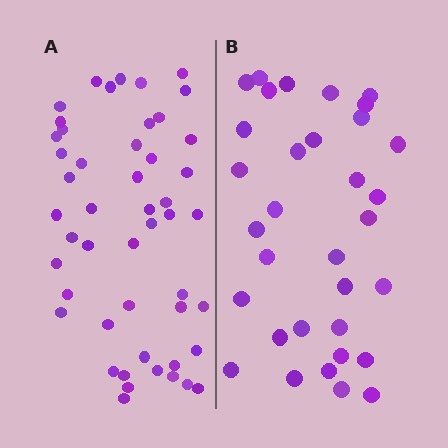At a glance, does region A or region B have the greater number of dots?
Region A (the left region) has more dots.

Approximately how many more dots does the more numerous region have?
Region A has approximately 15 more dots than region B.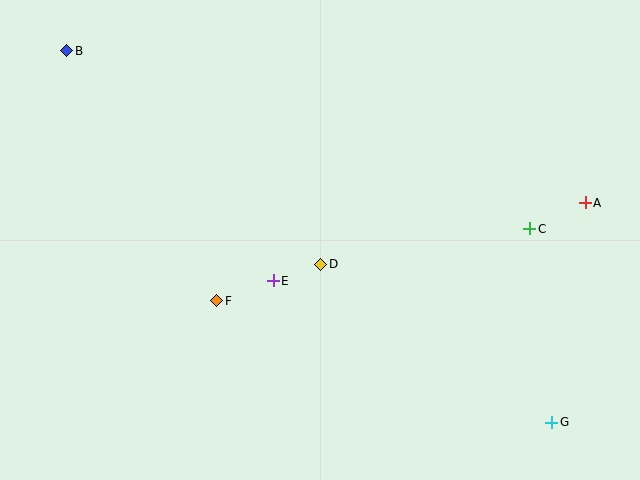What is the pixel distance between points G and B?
The distance between G and B is 611 pixels.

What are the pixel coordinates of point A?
Point A is at (585, 203).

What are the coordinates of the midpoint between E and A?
The midpoint between E and A is at (429, 242).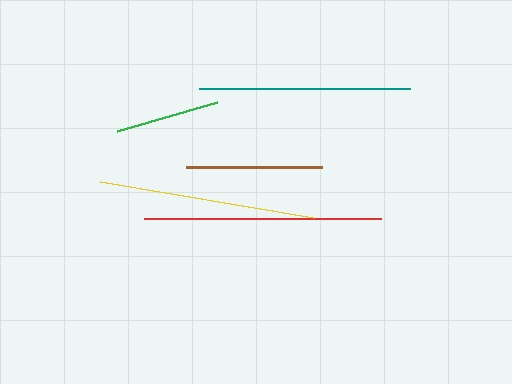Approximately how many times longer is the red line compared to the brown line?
The red line is approximately 1.8 times the length of the brown line.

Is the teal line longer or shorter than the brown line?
The teal line is longer than the brown line.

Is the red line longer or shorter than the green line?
The red line is longer than the green line.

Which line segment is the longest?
The red line is the longest at approximately 237 pixels.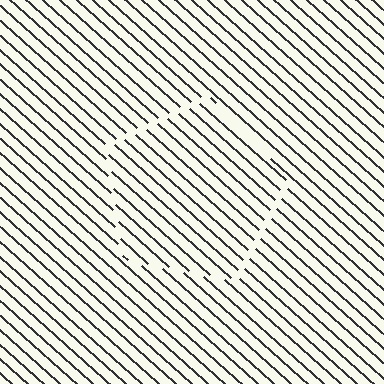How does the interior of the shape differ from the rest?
The interior of the shape contains the same grating, shifted by half a period — the contour is defined by the phase discontinuity where line-ends from the inner and outer gratings abut.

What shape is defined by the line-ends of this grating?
An illusory pentagon. The interior of the shape contains the same grating, shifted by half a period — the contour is defined by the phase discontinuity where line-ends from the inner and outer gratings abut.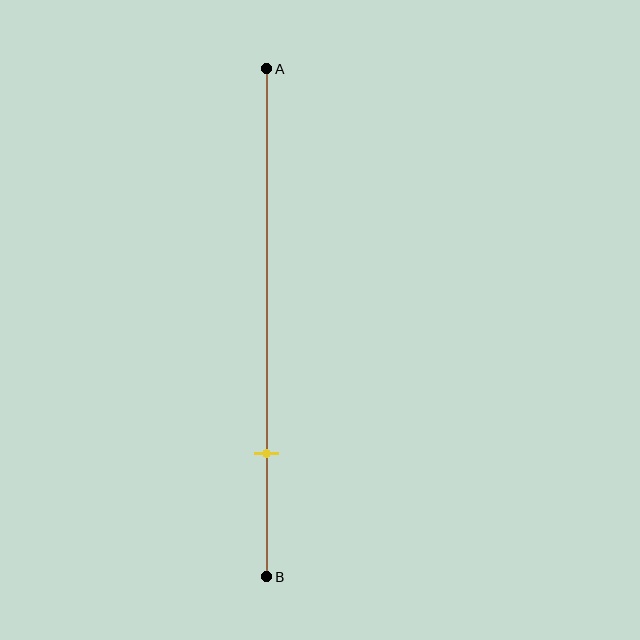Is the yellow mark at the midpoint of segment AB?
No, the mark is at about 75% from A, not at the 50% midpoint.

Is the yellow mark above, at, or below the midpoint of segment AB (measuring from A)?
The yellow mark is below the midpoint of segment AB.